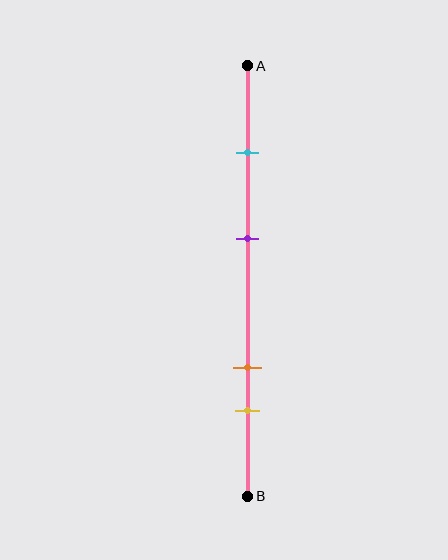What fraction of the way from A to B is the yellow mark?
The yellow mark is approximately 80% (0.8) of the way from A to B.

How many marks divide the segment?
There are 4 marks dividing the segment.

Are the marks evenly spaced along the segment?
No, the marks are not evenly spaced.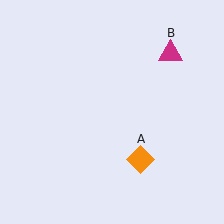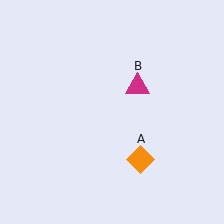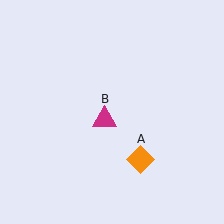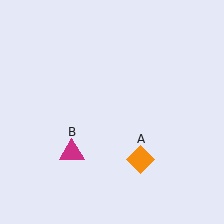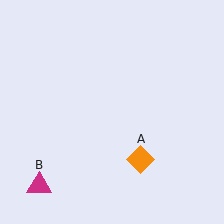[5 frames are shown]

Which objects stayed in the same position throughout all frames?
Orange diamond (object A) remained stationary.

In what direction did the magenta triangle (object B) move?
The magenta triangle (object B) moved down and to the left.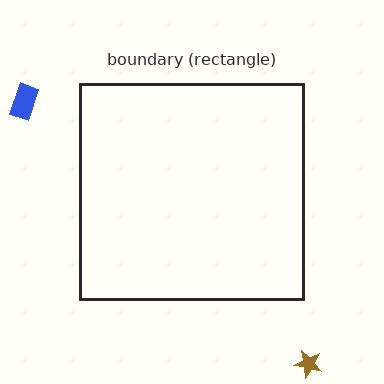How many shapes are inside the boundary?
0 inside, 2 outside.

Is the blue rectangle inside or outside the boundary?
Outside.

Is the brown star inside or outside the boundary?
Outside.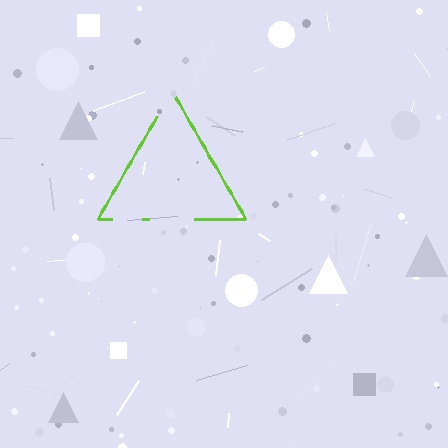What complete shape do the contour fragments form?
The contour fragments form a triangle.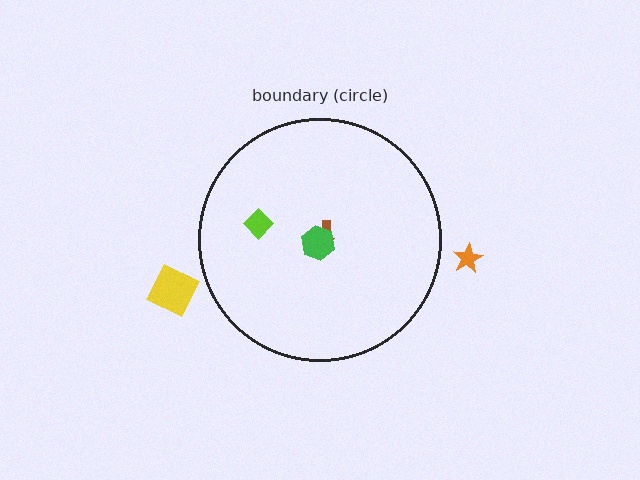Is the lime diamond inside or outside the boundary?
Inside.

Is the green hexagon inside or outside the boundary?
Inside.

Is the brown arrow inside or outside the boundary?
Inside.